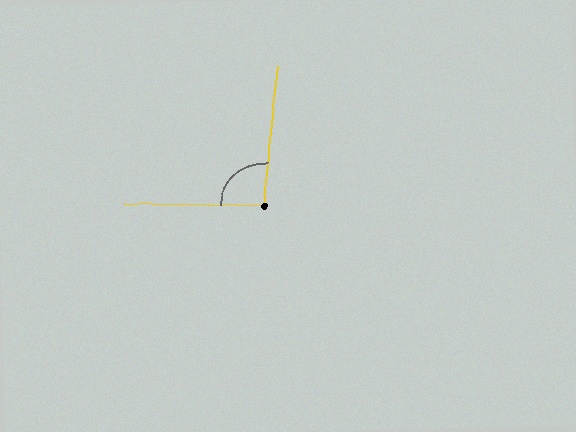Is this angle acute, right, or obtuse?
It is approximately a right angle.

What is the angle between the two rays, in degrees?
Approximately 95 degrees.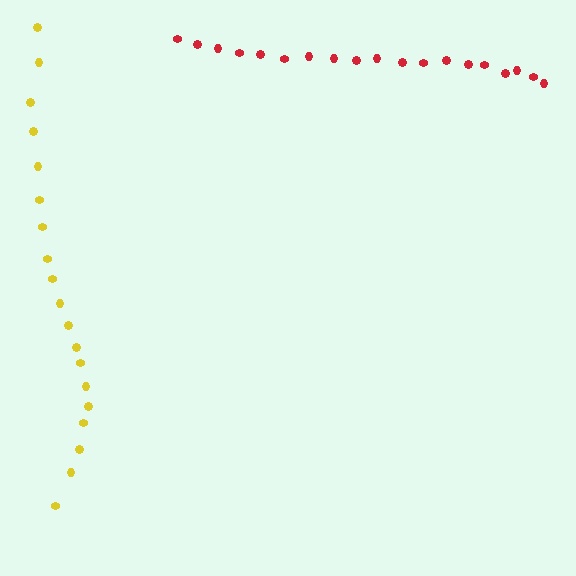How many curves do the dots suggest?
There are 2 distinct paths.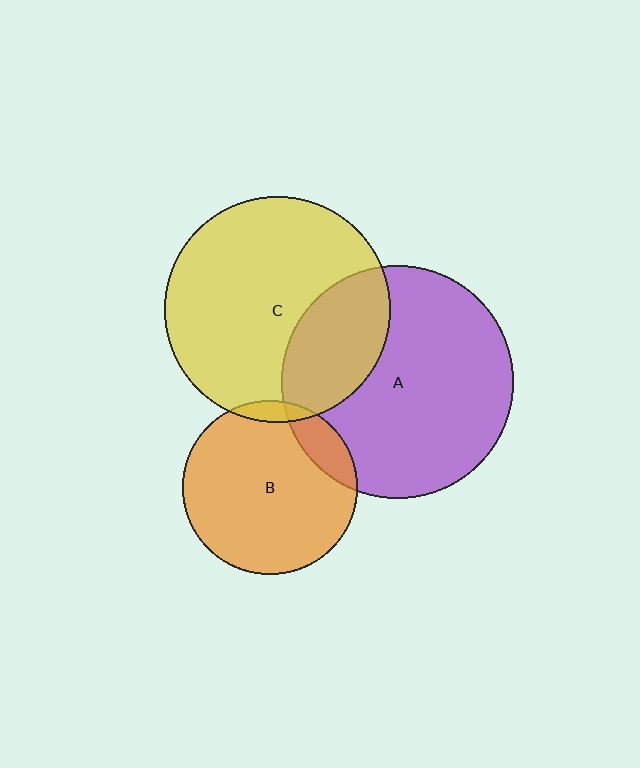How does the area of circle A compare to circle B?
Approximately 1.8 times.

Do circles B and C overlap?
Yes.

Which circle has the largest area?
Circle A (purple).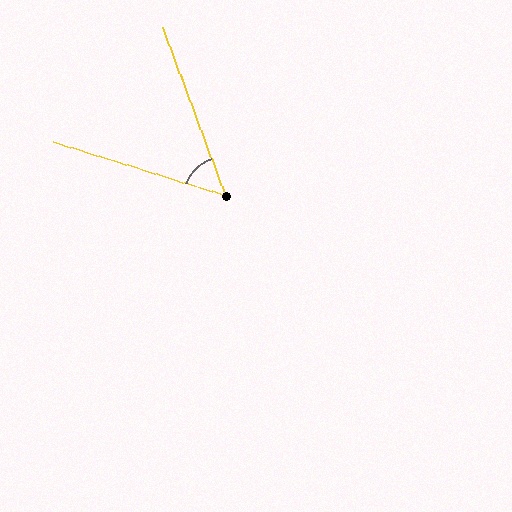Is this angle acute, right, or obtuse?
It is acute.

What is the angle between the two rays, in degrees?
Approximately 52 degrees.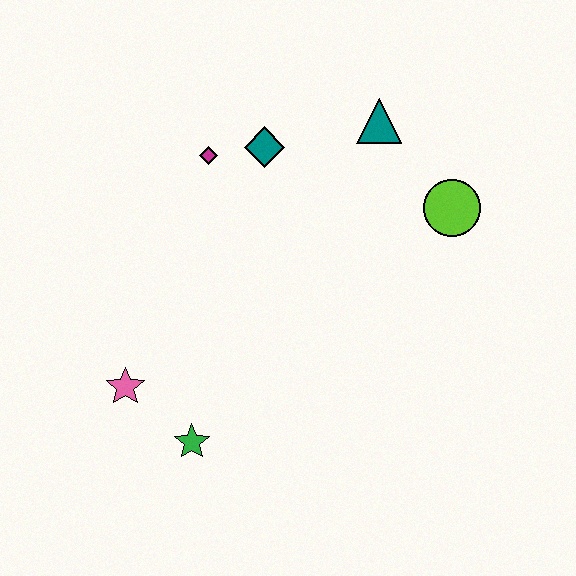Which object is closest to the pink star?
The green star is closest to the pink star.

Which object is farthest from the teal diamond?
The green star is farthest from the teal diamond.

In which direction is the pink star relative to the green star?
The pink star is to the left of the green star.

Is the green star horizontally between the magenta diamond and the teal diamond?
No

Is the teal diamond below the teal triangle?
Yes